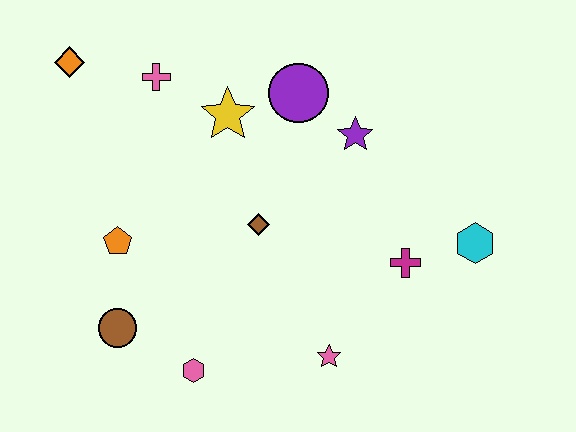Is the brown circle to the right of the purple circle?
No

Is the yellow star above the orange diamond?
No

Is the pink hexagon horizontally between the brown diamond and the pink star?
No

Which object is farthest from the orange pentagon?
The cyan hexagon is farthest from the orange pentagon.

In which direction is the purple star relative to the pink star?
The purple star is above the pink star.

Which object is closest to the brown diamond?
The yellow star is closest to the brown diamond.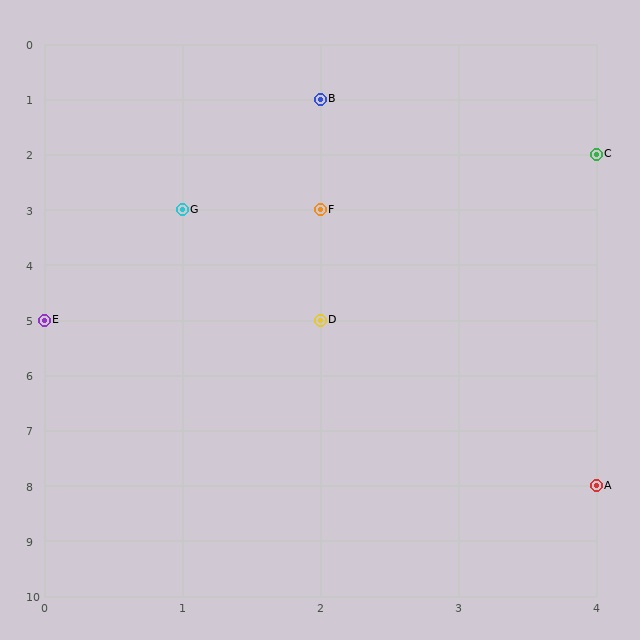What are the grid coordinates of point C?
Point C is at grid coordinates (4, 2).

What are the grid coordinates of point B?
Point B is at grid coordinates (2, 1).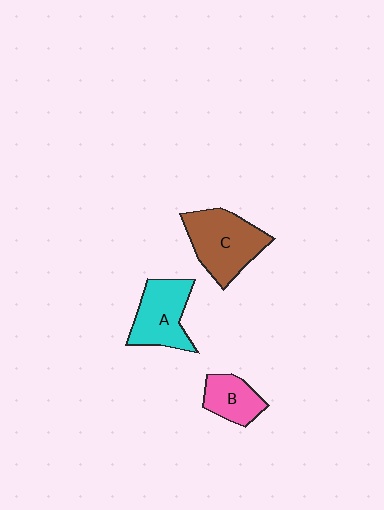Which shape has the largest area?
Shape C (brown).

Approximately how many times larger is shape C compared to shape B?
Approximately 1.8 times.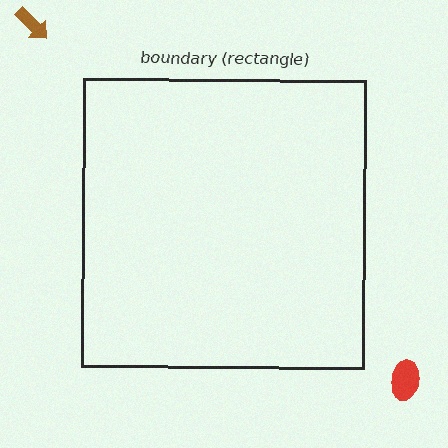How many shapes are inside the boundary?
0 inside, 2 outside.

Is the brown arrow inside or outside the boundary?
Outside.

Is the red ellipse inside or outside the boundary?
Outside.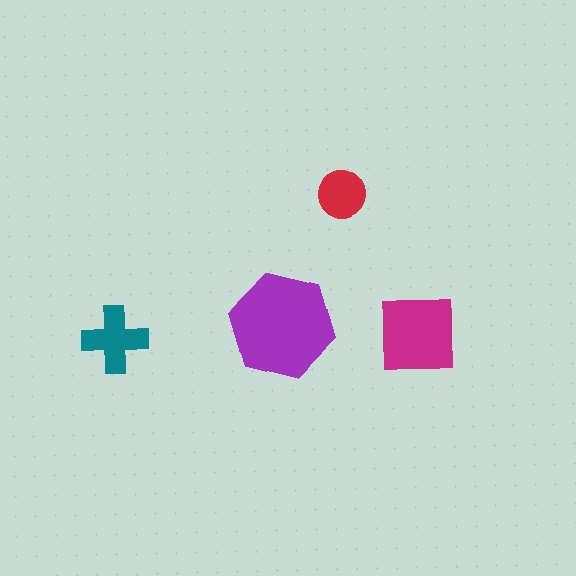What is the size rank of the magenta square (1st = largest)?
2nd.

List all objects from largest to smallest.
The purple hexagon, the magenta square, the teal cross, the red circle.